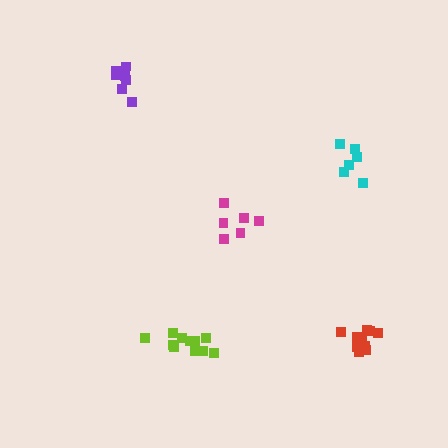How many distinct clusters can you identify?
There are 5 distinct clusters.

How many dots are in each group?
Group 1: 7 dots, Group 2: 6 dots, Group 3: 12 dots, Group 4: 6 dots, Group 5: 11 dots (42 total).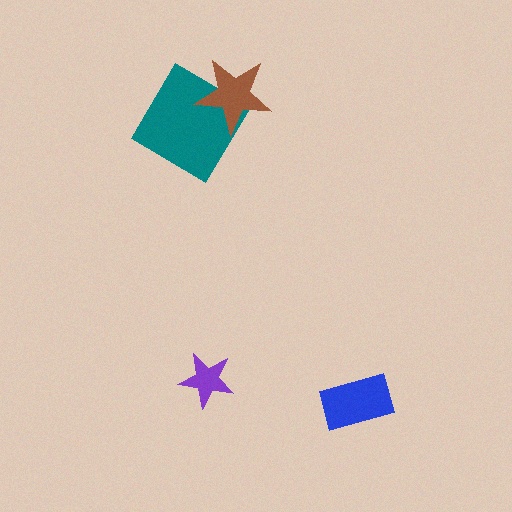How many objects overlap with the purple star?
0 objects overlap with the purple star.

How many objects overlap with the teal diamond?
1 object overlaps with the teal diamond.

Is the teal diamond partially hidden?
Yes, it is partially covered by another shape.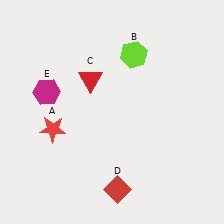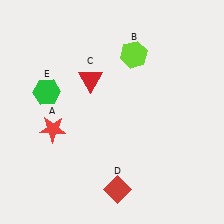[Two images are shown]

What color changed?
The hexagon (E) changed from magenta in Image 1 to green in Image 2.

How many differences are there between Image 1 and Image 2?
There is 1 difference between the two images.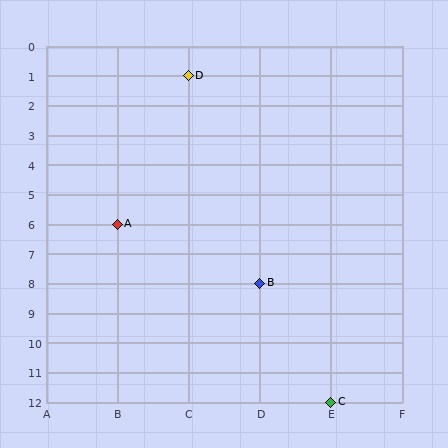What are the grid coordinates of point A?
Point A is at grid coordinates (B, 6).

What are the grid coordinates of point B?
Point B is at grid coordinates (D, 8).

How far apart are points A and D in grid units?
Points A and D are 1 column and 5 rows apart (about 5.1 grid units diagonally).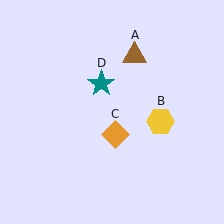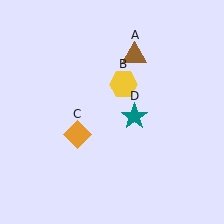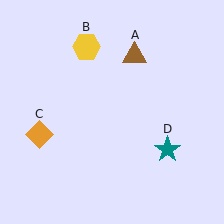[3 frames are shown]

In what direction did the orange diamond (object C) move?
The orange diamond (object C) moved left.